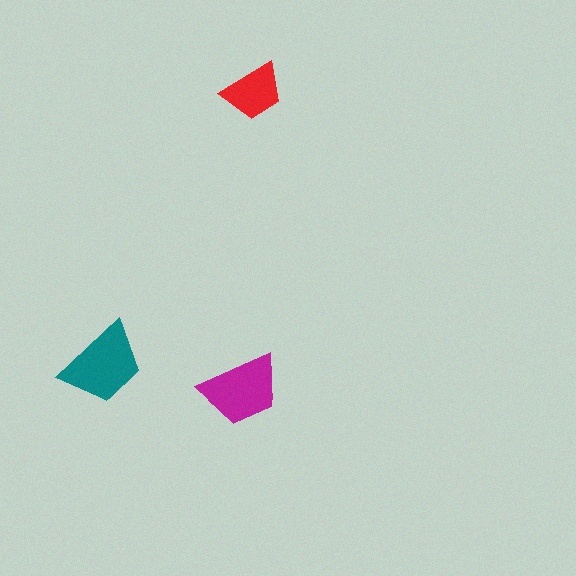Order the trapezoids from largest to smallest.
the teal one, the magenta one, the red one.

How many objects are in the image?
There are 3 objects in the image.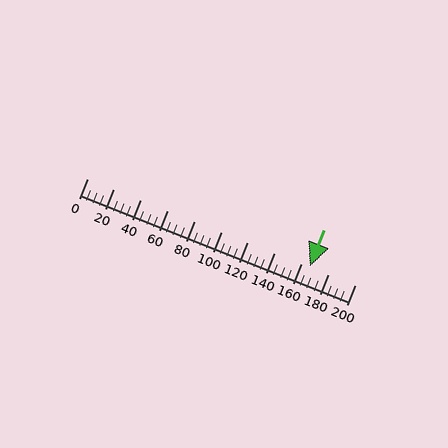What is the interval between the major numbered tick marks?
The major tick marks are spaced 20 units apart.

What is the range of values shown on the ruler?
The ruler shows values from 0 to 200.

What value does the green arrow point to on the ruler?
The green arrow points to approximately 167.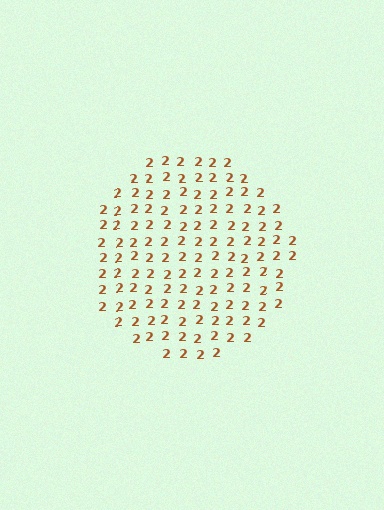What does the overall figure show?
The overall figure shows a circle.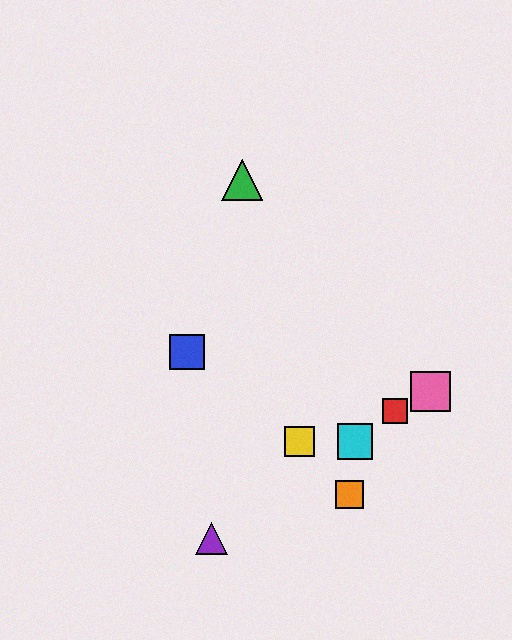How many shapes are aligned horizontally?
2 shapes (the yellow square, the cyan square) are aligned horizontally.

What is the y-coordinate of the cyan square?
The cyan square is at y≈442.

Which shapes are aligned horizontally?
The yellow square, the cyan square are aligned horizontally.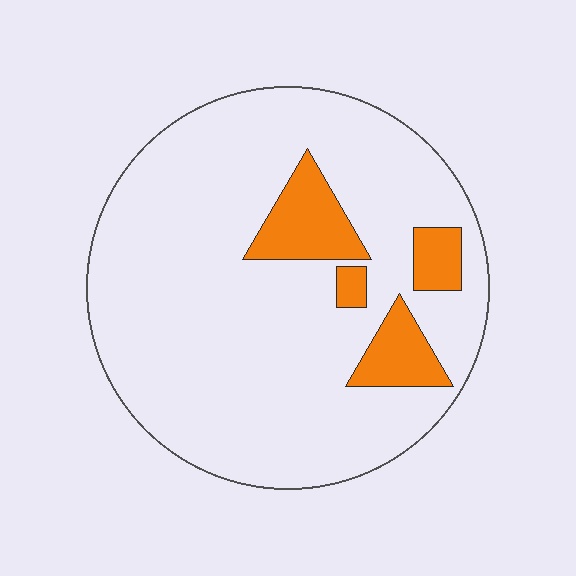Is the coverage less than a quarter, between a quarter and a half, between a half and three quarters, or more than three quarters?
Less than a quarter.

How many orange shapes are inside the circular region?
4.